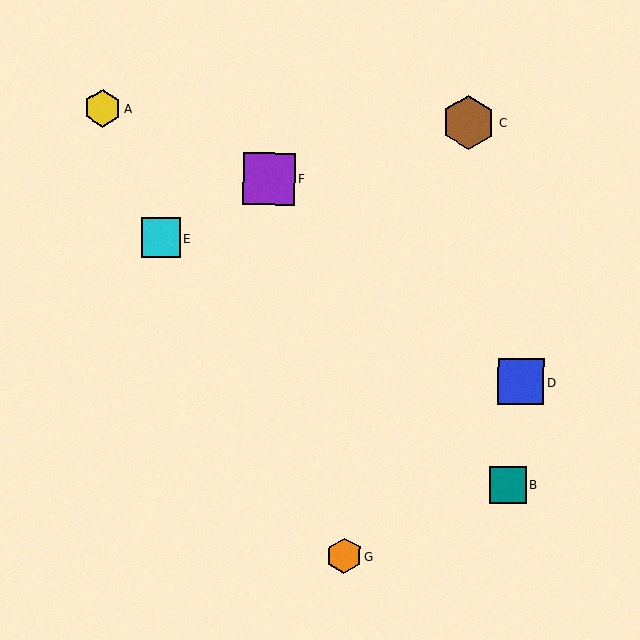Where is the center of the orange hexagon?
The center of the orange hexagon is at (344, 556).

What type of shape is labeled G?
Shape G is an orange hexagon.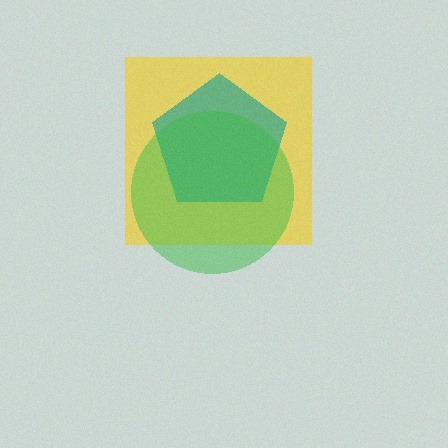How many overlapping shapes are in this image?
There are 3 overlapping shapes in the image.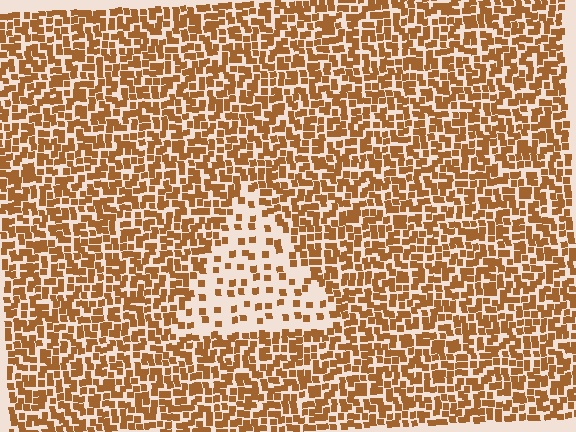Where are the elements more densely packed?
The elements are more densely packed outside the triangle boundary.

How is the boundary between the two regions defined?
The boundary is defined by a change in element density (approximately 2.7x ratio). All elements are the same color, size, and shape.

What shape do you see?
I see a triangle.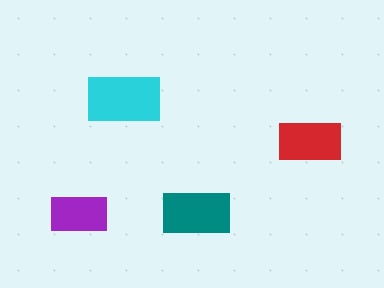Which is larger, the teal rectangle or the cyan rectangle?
The cyan one.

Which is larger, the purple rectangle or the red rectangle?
The red one.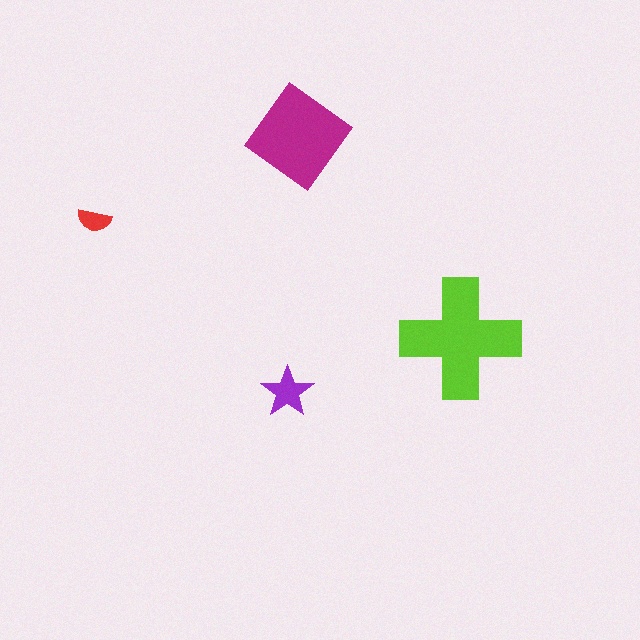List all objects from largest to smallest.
The lime cross, the magenta diamond, the purple star, the red semicircle.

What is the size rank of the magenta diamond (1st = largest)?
2nd.